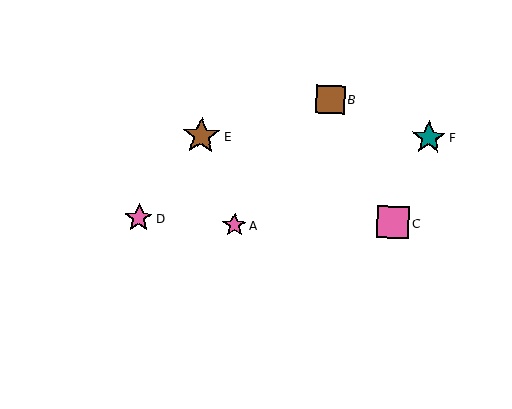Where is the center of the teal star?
The center of the teal star is at (429, 138).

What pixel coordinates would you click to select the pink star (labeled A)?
Click at (234, 225) to select the pink star A.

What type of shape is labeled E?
Shape E is a brown star.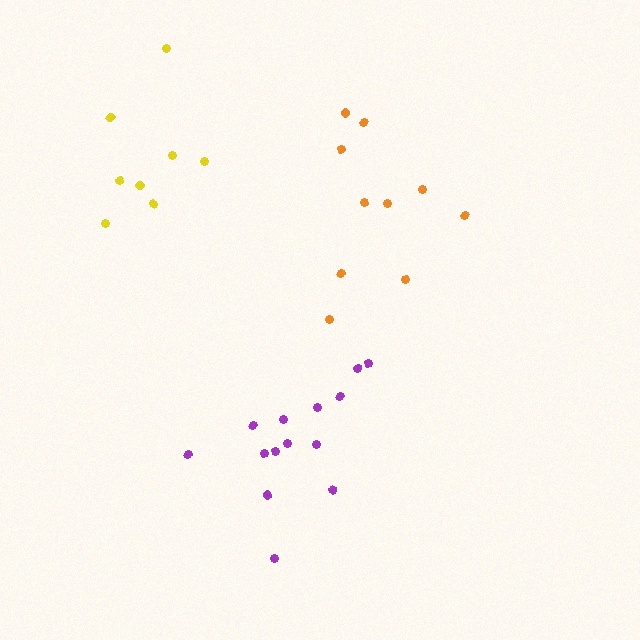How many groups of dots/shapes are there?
There are 3 groups.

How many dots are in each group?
Group 1: 14 dots, Group 2: 10 dots, Group 3: 8 dots (32 total).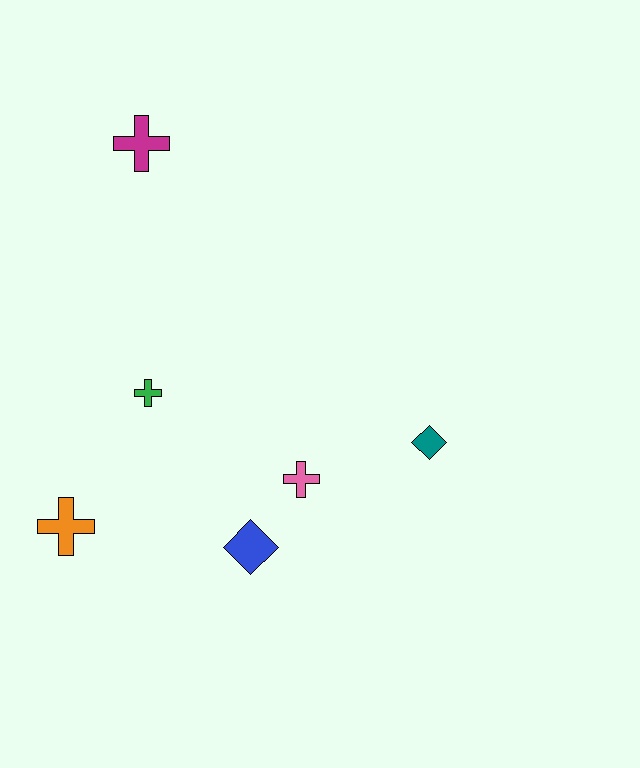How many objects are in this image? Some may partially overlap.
There are 6 objects.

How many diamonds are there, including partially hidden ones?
There are 2 diamonds.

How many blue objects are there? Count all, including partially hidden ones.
There is 1 blue object.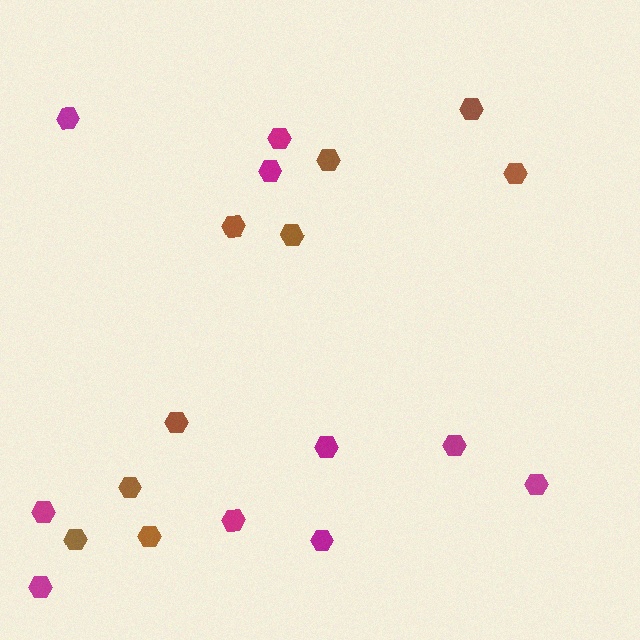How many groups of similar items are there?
There are 2 groups: one group of brown hexagons (9) and one group of magenta hexagons (10).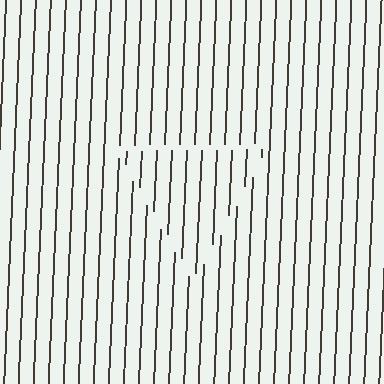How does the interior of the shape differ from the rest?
The interior of the shape contains the same grating, shifted by half a period — the contour is defined by the phase discontinuity where line-ends from the inner and outer gratings abut.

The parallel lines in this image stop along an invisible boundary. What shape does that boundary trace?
An illusory triangle. The interior of the shape contains the same grating, shifted by half a period — the contour is defined by the phase discontinuity where line-ends from the inner and outer gratings abut.